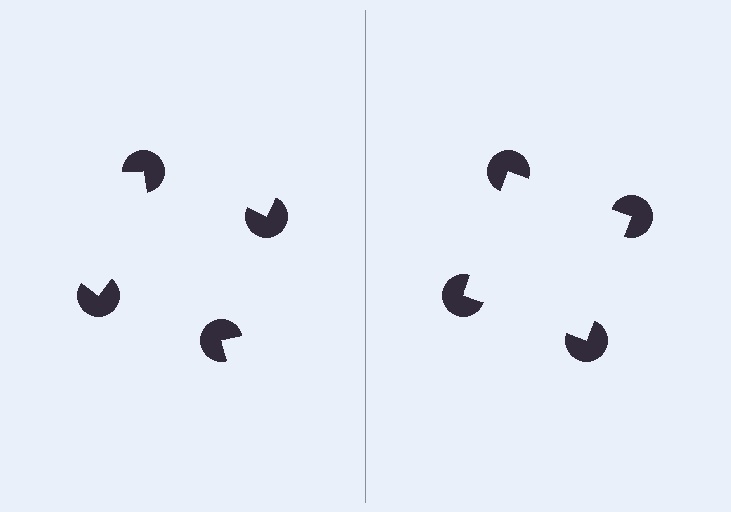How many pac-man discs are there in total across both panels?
8 — 4 on each side.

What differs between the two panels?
The pac-man discs are positioned identically on both sides; only the wedge orientations differ. On the right they align to a square; on the left they are misaligned.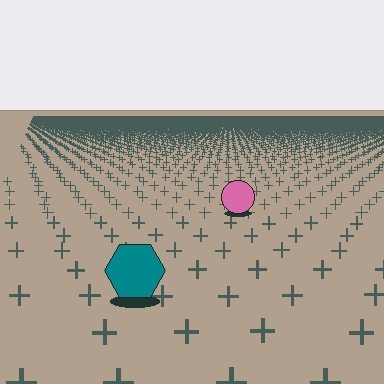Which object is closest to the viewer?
The teal hexagon is closest. The texture marks near it are larger and more spread out.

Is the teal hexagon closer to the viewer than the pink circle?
Yes. The teal hexagon is closer — you can tell from the texture gradient: the ground texture is coarser near it.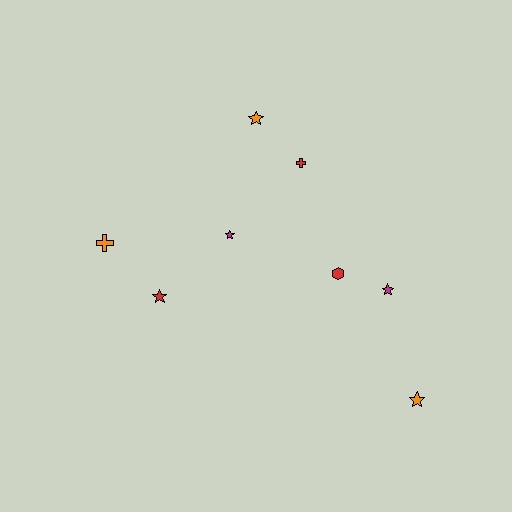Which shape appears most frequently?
Star, with 5 objects.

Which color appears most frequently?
Orange, with 3 objects.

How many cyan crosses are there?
There are no cyan crosses.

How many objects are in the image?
There are 8 objects.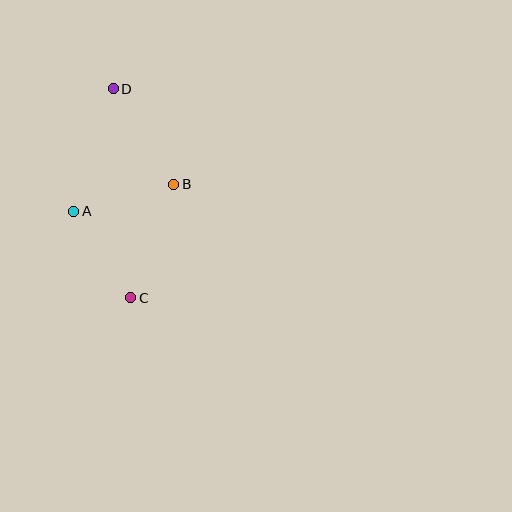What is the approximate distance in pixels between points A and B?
The distance between A and B is approximately 104 pixels.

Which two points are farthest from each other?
Points C and D are farthest from each other.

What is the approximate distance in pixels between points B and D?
The distance between B and D is approximately 113 pixels.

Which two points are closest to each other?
Points A and C are closest to each other.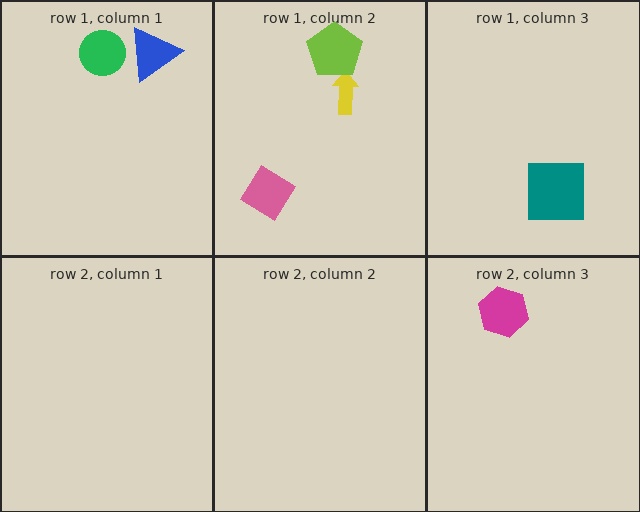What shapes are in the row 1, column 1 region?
The blue triangle, the green circle.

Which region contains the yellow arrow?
The row 1, column 2 region.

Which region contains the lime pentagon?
The row 1, column 2 region.